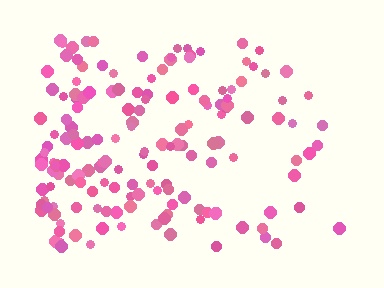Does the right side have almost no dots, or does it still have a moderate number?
Still a moderate number, just noticeably fewer than the left.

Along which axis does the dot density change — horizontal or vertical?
Horizontal.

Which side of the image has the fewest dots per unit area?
The right.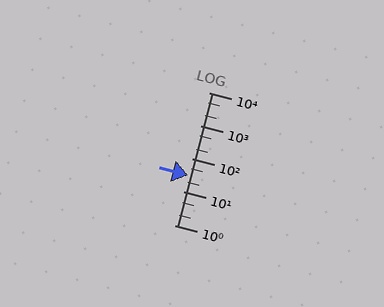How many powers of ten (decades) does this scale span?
The scale spans 4 decades, from 1 to 10000.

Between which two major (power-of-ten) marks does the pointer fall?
The pointer is between 10 and 100.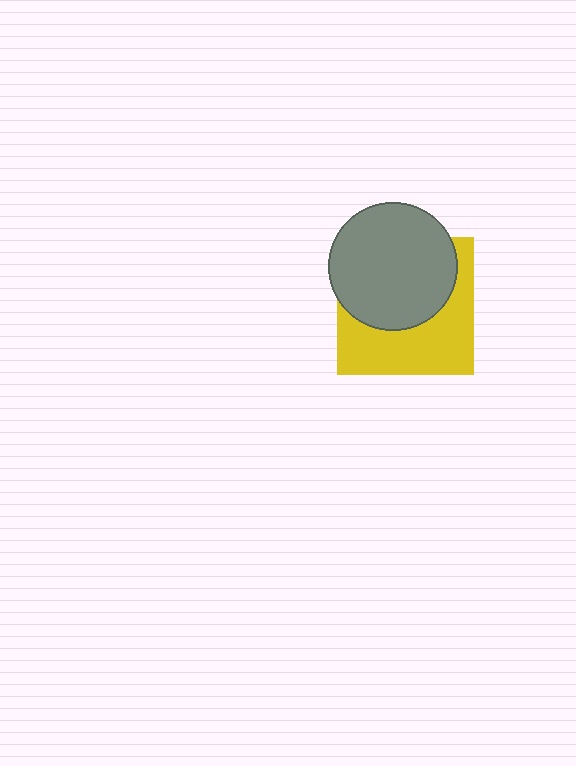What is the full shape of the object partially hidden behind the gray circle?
The partially hidden object is a yellow square.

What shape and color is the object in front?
The object in front is a gray circle.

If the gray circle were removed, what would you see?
You would see the complete yellow square.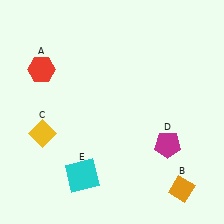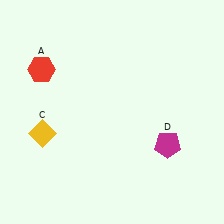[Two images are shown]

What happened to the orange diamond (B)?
The orange diamond (B) was removed in Image 2. It was in the bottom-right area of Image 1.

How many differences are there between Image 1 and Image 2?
There are 2 differences between the two images.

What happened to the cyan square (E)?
The cyan square (E) was removed in Image 2. It was in the bottom-left area of Image 1.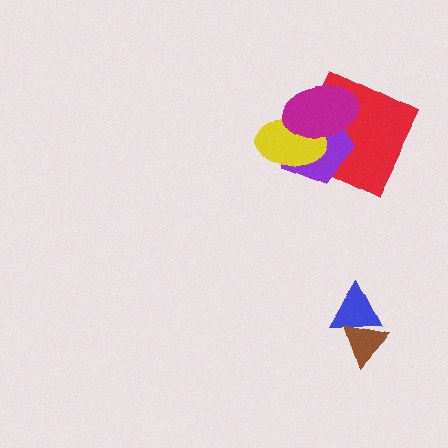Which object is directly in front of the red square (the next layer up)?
The purple pentagon is directly in front of the red square.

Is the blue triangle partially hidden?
Yes, it is partially covered by another shape.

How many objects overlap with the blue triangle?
1 object overlaps with the blue triangle.